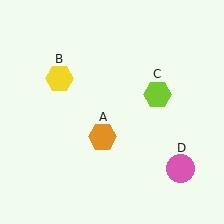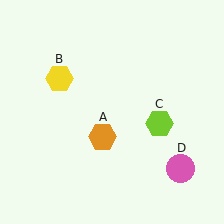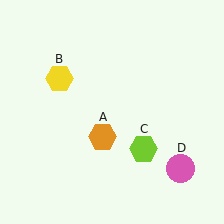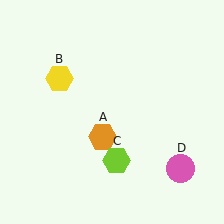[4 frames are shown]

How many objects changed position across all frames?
1 object changed position: lime hexagon (object C).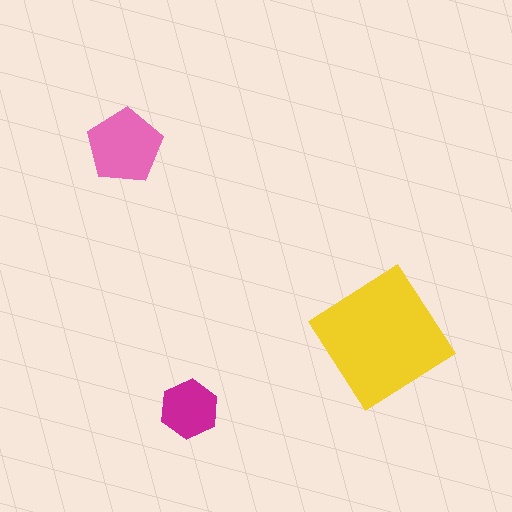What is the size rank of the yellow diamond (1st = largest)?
1st.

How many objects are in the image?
There are 3 objects in the image.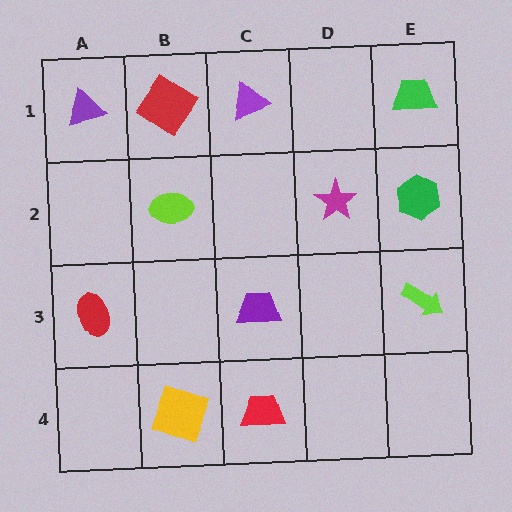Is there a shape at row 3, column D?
No, that cell is empty.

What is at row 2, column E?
A green hexagon.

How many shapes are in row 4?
2 shapes.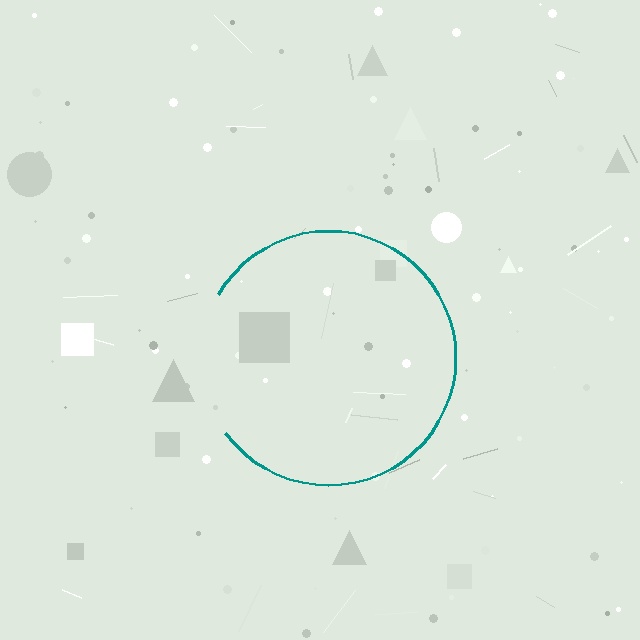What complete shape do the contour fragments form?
The contour fragments form a circle.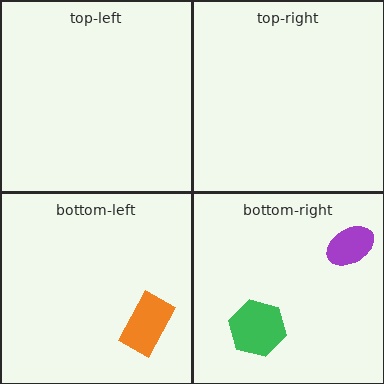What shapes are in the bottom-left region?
The orange rectangle.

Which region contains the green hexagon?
The bottom-right region.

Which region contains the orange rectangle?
The bottom-left region.